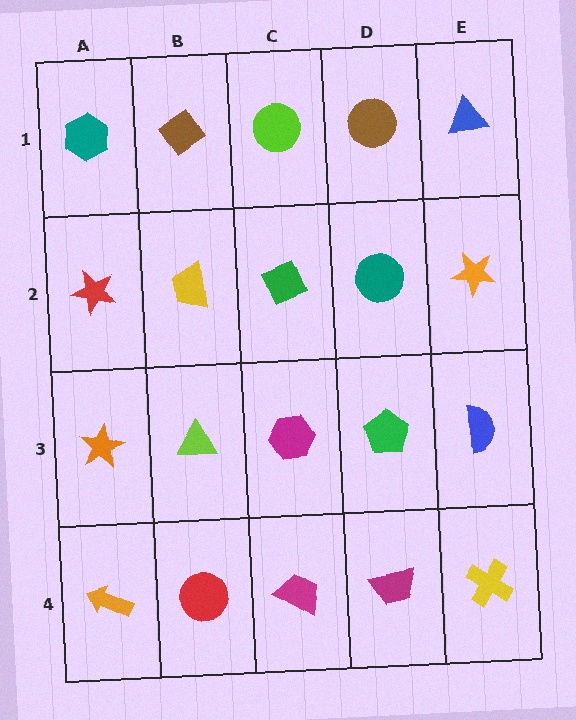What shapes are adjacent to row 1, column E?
An orange star (row 2, column E), a brown circle (row 1, column D).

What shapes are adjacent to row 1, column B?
A yellow trapezoid (row 2, column B), a teal hexagon (row 1, column A), a lime circle (row 1, column C).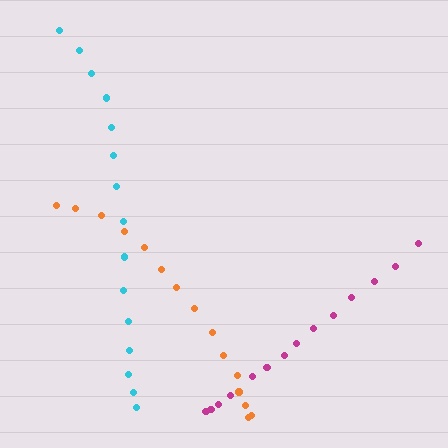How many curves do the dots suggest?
There are 3 distinct paths.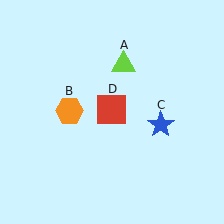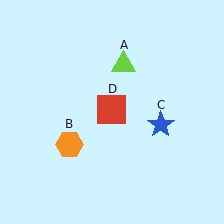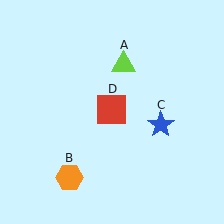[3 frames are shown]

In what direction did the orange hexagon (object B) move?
The orange hexagon (object B) moved down.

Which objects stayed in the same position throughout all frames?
Lime triangle (object A) and blue star (object C) and red square (object D) remained stationary.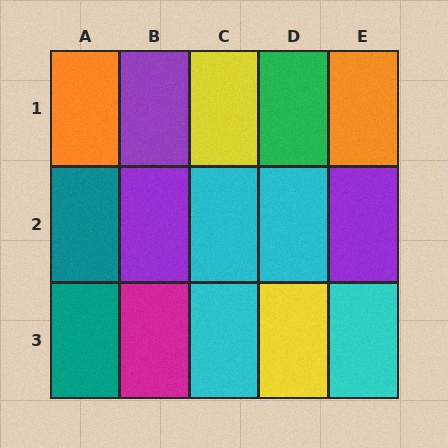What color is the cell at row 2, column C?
Cyan.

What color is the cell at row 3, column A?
Teal.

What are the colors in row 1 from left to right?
Orange, purple, yellow, green, orange.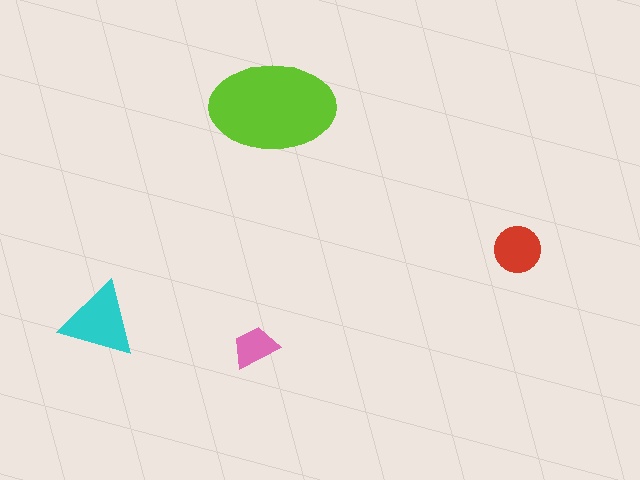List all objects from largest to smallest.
The lime ellipse, the cyan triangle, the red circle, the pink trapezoid.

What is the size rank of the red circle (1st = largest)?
3rd.